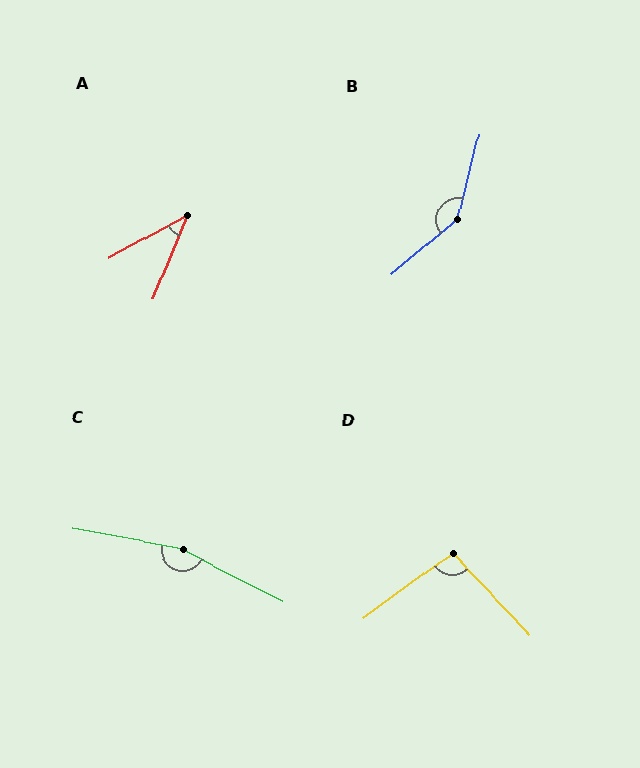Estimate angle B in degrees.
Approximately 144 degrees.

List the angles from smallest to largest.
A (39°), D (97°), B (144°), C (163°).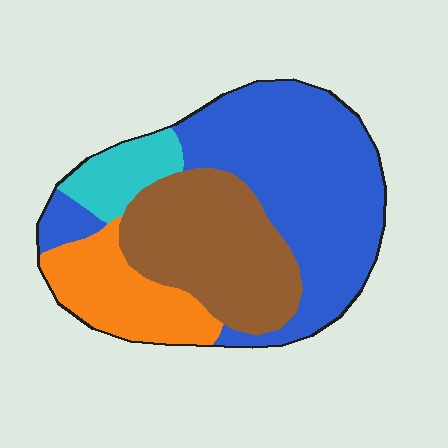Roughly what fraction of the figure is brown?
Brown covers about 30% of the figure.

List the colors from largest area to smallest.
From largest to smallest: blue, brown, orange, cyan.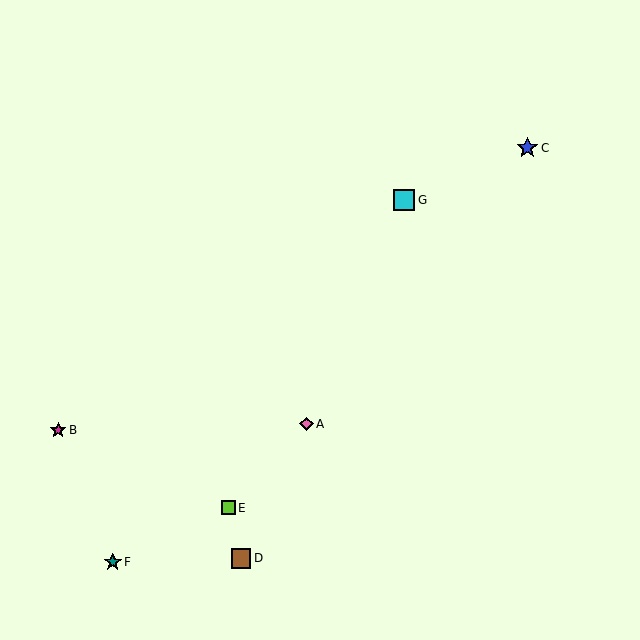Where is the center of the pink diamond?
The center of the pink diamond is at (307, 424).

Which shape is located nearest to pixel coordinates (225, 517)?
The lime square (labeled E) at (228, 508) is nearest to that location.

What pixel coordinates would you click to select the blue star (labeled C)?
Click at (527, 148) to select the blue star C.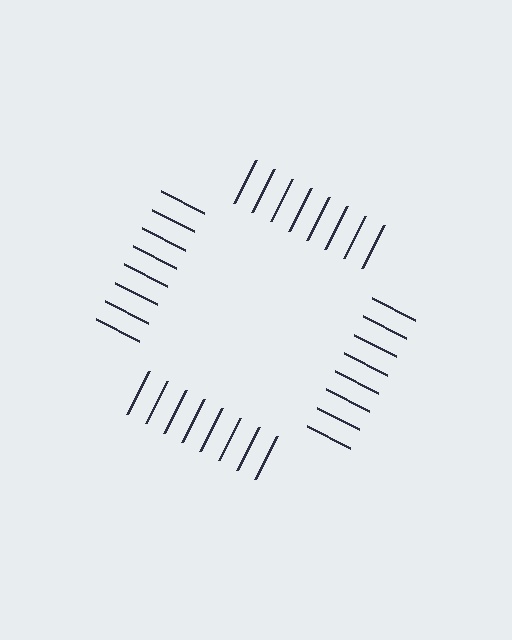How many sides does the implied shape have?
4 sides — the line-ends trace a square.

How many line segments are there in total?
32 — 8 along each of the 4 edges.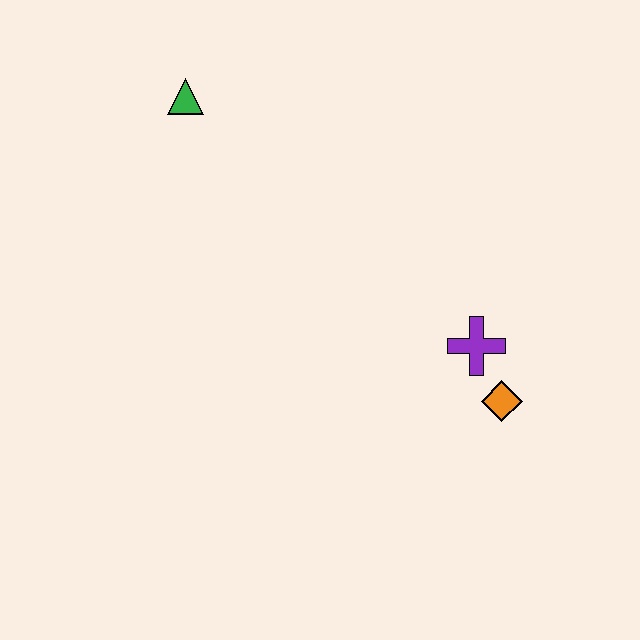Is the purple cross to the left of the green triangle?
No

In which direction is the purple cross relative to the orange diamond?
The purple cross is above the orange diamond.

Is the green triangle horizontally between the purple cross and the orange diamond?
No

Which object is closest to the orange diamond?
The purple cross is closest to the orange diamond.